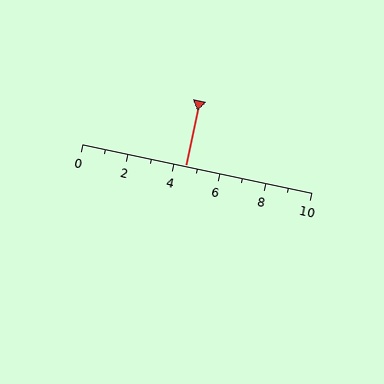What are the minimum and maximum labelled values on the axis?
The axis runs from 0 to 10.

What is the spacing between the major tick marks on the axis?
The major ticks are spaced 2 apart.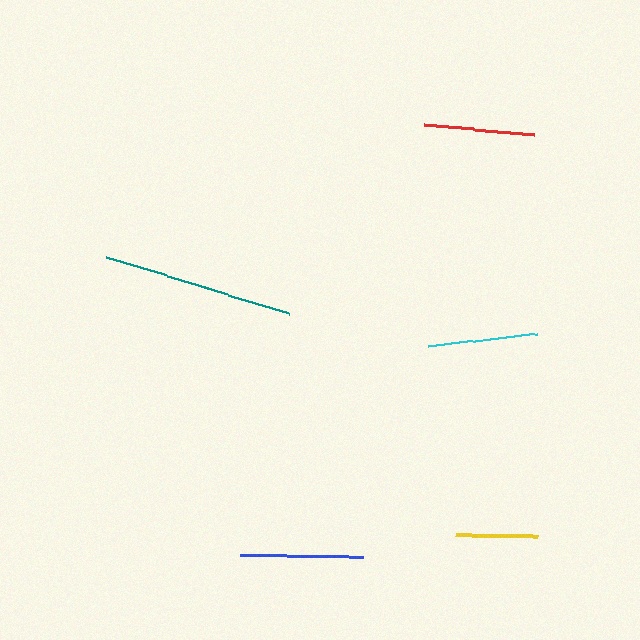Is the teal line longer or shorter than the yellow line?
The teal line is longer than the yellow line.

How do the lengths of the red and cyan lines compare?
The red and cyan lines are approximately the same length.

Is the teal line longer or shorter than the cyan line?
The teal line is longer than the cyan line.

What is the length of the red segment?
The red segment is approximately 111 pixels long.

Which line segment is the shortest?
The yellow line is the shortest at approximately 82 pixels.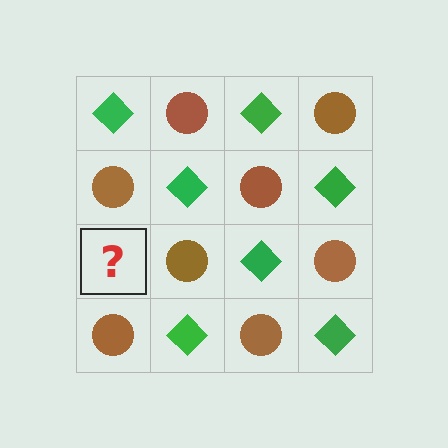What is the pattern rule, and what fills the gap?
The rule is that it alternates green diamond and brown circle in a checkerboard pattern. The gap should be filled with a green diamond.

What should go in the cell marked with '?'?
The missing cell should contain a green diamond.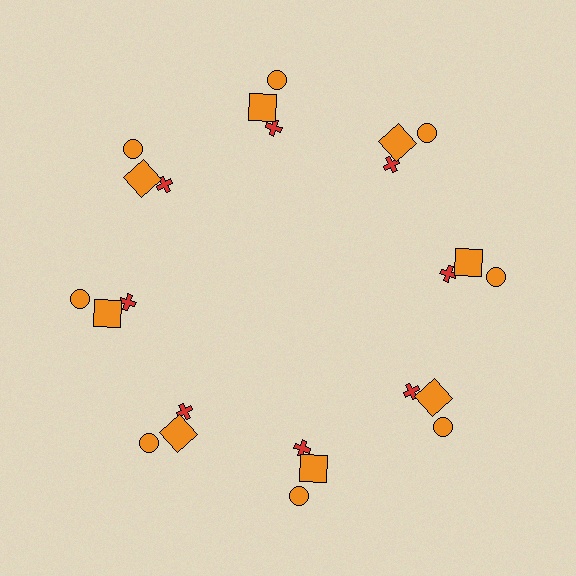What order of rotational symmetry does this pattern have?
This pattern has 8-fold rotational symmetry.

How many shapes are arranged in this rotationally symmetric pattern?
There are 24 shapes, arranged in 8 groups of 3.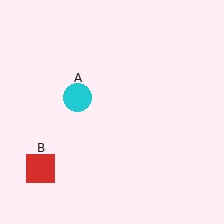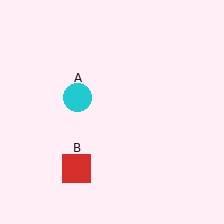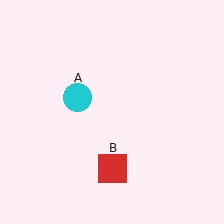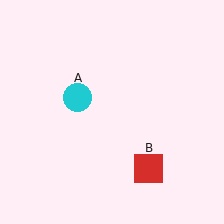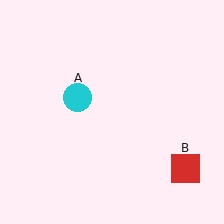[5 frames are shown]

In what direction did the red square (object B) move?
The red square (object B) moved right.